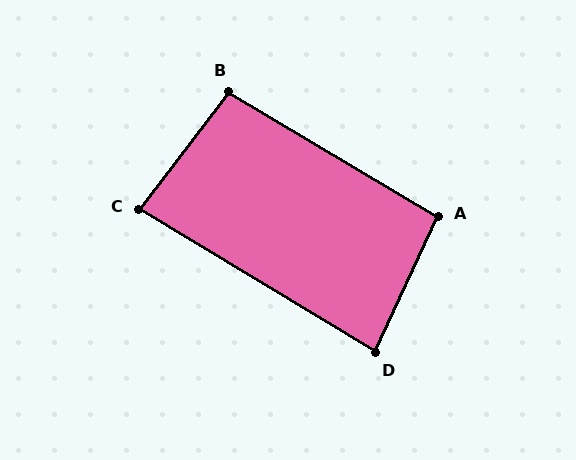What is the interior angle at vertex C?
Approximately 84 degrees (acute).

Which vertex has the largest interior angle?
B, at approximately 96 degrees.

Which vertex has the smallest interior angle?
D, at approximately 84 degrees.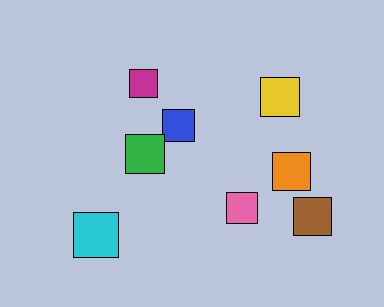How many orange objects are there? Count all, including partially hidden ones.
There is 1 orange object.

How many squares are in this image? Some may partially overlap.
There are 8 squares.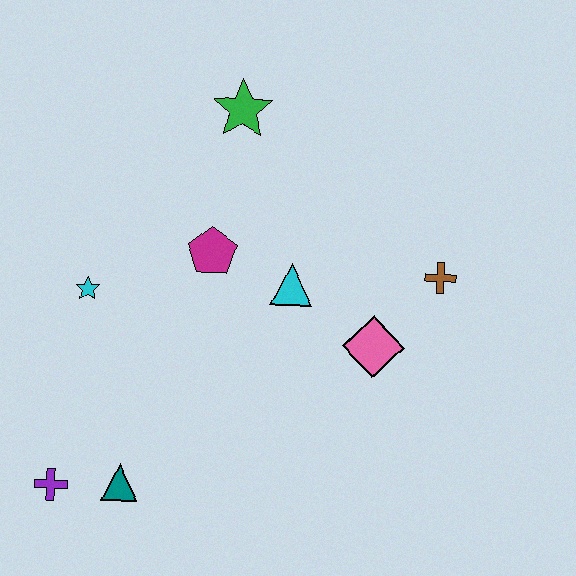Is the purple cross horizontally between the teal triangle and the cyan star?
No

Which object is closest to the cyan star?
The magenta pentagon is closest to the cyan star.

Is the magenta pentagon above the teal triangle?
Yes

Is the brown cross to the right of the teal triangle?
Yes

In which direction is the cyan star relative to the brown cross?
The cyan star is to the left of the brown cross.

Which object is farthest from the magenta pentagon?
The purple cross is farthest from the magenta pentagon.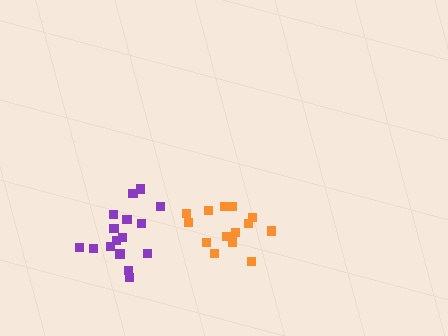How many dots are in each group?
Group 1: 15 dots, Group 2: 16 dots (31 total).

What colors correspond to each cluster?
The clusters are colored: orange, purple.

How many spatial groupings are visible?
There are 2 spatial groupings.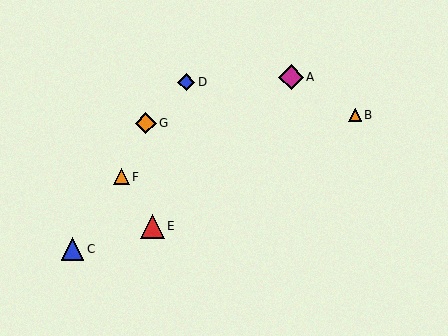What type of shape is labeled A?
Shape A is a magenta diamond.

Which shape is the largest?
The magenta diamond (labeled A) is the largest.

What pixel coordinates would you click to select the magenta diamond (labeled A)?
Click at (291, 77) to select the magenta diamond A.